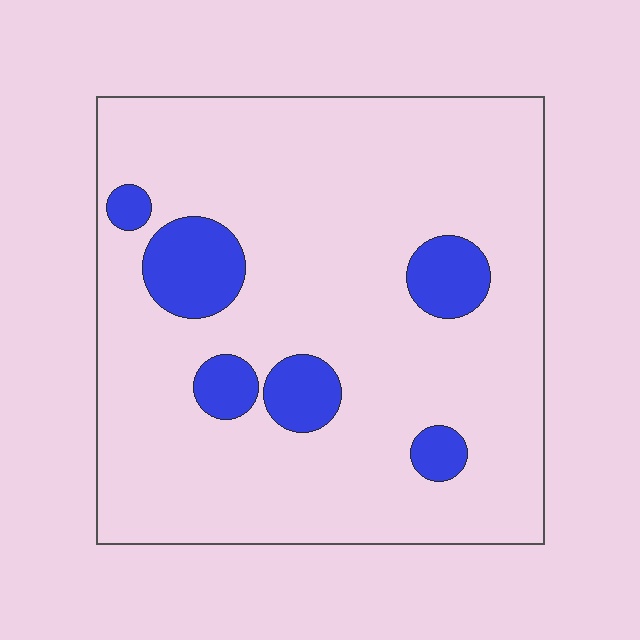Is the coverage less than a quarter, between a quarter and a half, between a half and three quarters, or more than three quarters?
Less than a quarter.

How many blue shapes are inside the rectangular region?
6.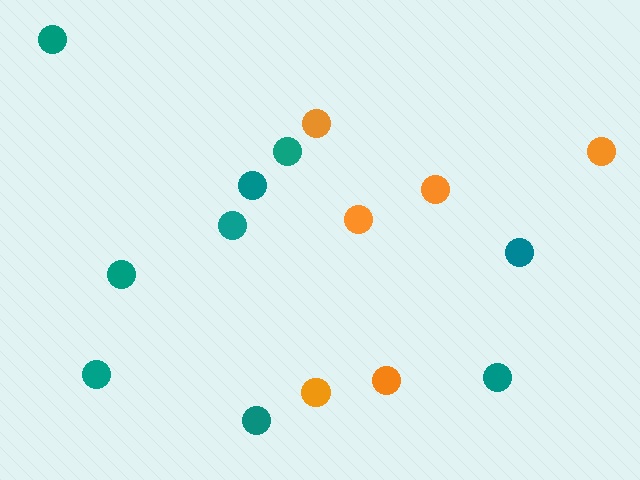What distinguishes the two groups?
There are 2 groups: one group of teal circles (9) and one group of orange circles (6).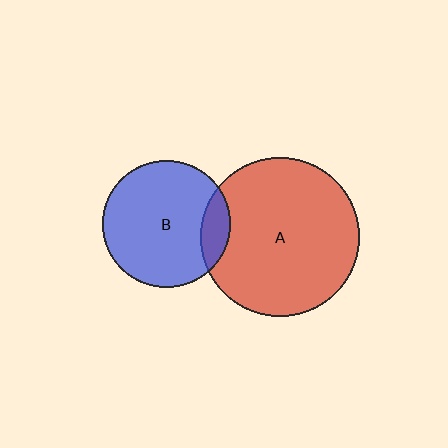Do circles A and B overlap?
Yes.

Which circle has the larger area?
Circle A (red).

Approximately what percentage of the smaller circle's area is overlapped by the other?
Approximately 15%.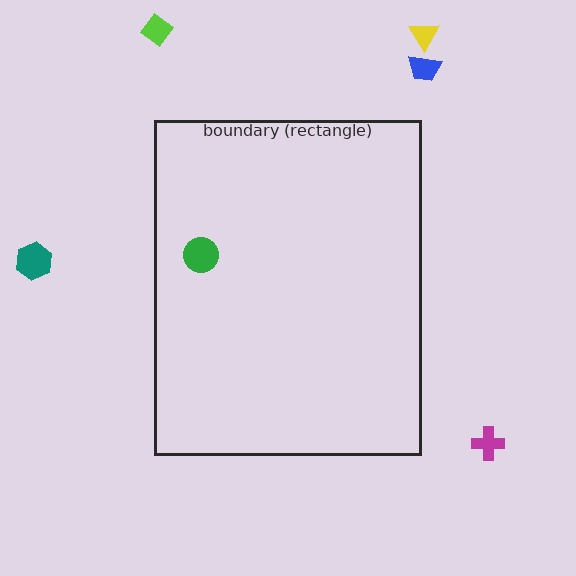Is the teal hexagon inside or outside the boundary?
Outside.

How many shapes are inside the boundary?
1 inside, 5 outside.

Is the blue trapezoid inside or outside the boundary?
Outside.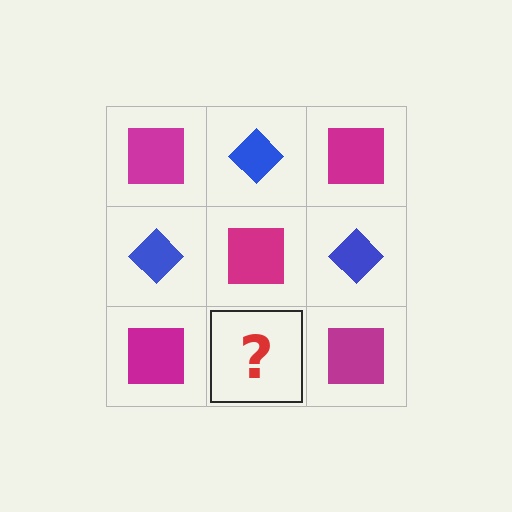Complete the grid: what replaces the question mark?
The question mark should be replaced with a blue diamond.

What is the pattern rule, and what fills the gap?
The rule is that it alternates magenta square and blue diamond in a checkerboard pattern. The gap should be filled with a blue diamond.